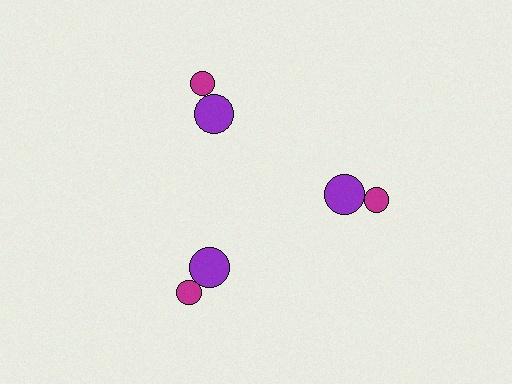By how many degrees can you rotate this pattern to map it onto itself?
The pattern maps onto itself every 120 degrees of rotation.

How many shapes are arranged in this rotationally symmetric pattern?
There are 6 shapes, arranged in 3 groups of 2.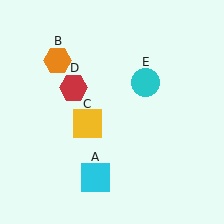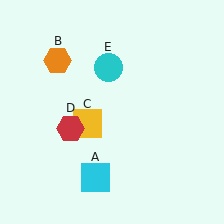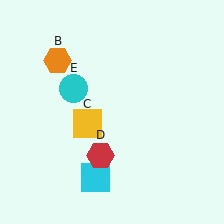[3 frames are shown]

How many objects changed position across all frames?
2 objects changed position: red hexagon (object D), cyan circle (object E).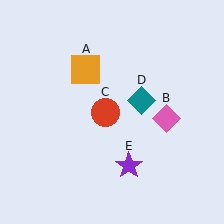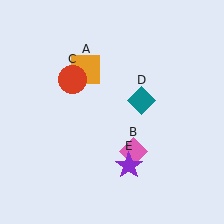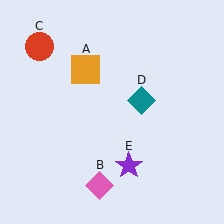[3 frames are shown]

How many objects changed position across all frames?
2 objects changed position: pink diamond (object B), red circle (object C).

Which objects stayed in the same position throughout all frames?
Orange square (object A) and teal diamond (object D) and purple star (object E) remained stationary.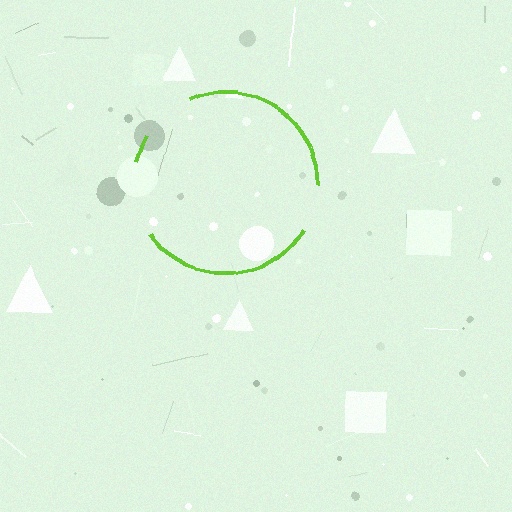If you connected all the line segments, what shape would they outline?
They would outline a circle.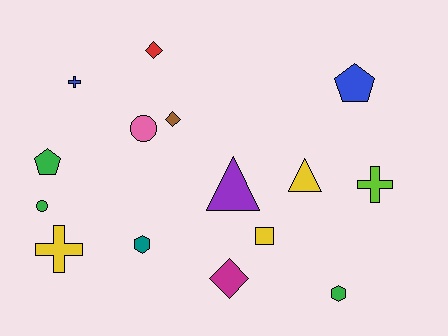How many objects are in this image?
There are 15 objects.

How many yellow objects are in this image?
There are 3 yellow objects.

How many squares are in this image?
There is 1 square.